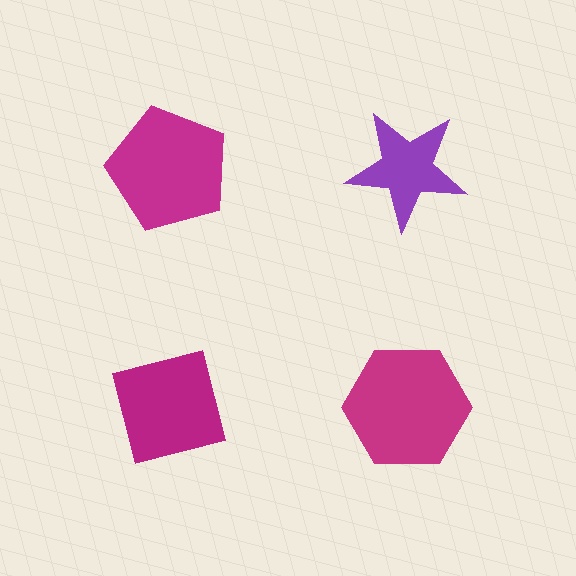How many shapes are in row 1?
2 shapes.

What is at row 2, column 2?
A magenta hexagon.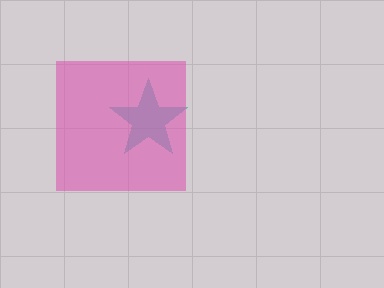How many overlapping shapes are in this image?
There are 2 overlapping shapes in the image.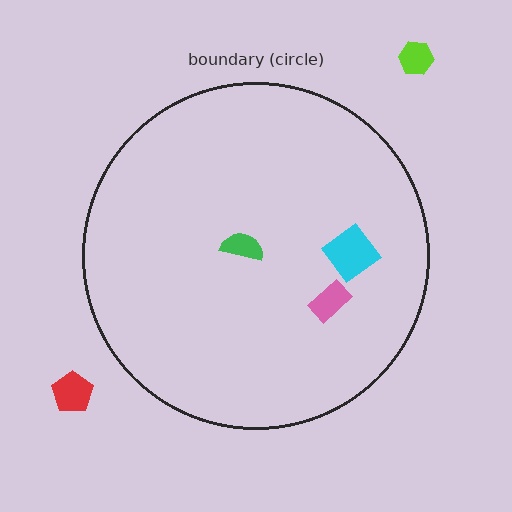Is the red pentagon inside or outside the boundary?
Outside.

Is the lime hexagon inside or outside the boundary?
Outside.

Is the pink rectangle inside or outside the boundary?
Inside.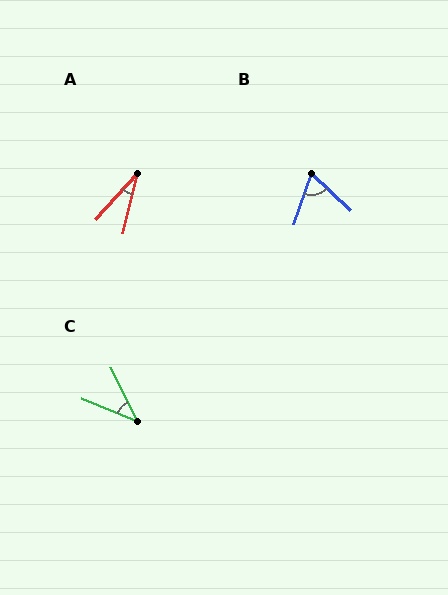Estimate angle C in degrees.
Approximately 42 degrees.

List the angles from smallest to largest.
A (29°), C (42°), B (67°).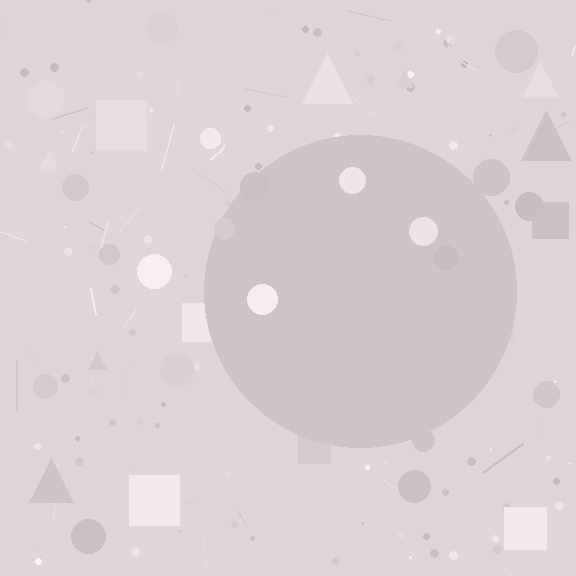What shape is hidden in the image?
A circle is hidden in the image.